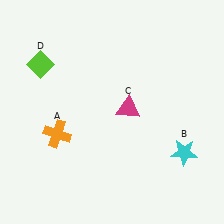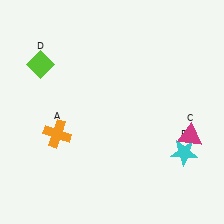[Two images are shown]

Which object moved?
The magenta triangle (C) moved right.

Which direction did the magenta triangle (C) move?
The magenta triangle (C) moved right.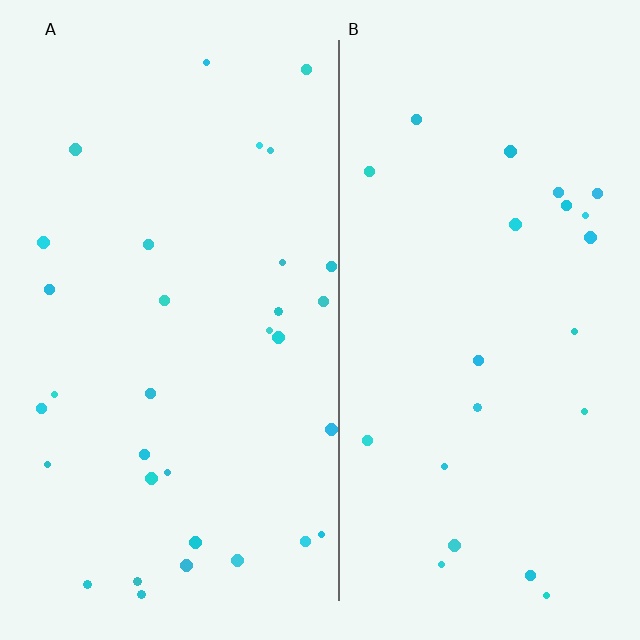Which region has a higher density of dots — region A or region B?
A (the left).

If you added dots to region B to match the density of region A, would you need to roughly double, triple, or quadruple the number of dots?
Approximately double.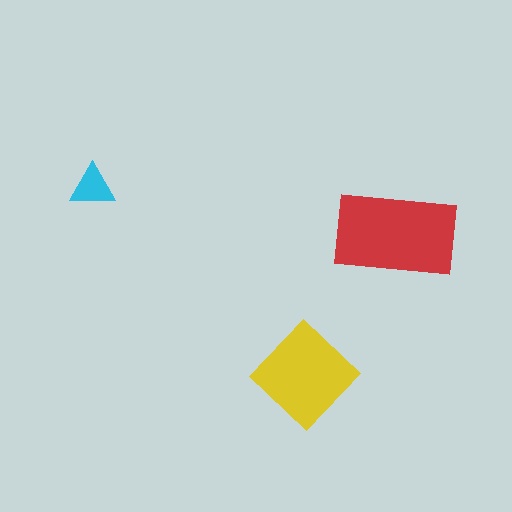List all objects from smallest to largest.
The cyan triangle, the yellow diamond, the red rectangle.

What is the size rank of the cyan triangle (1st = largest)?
3rd.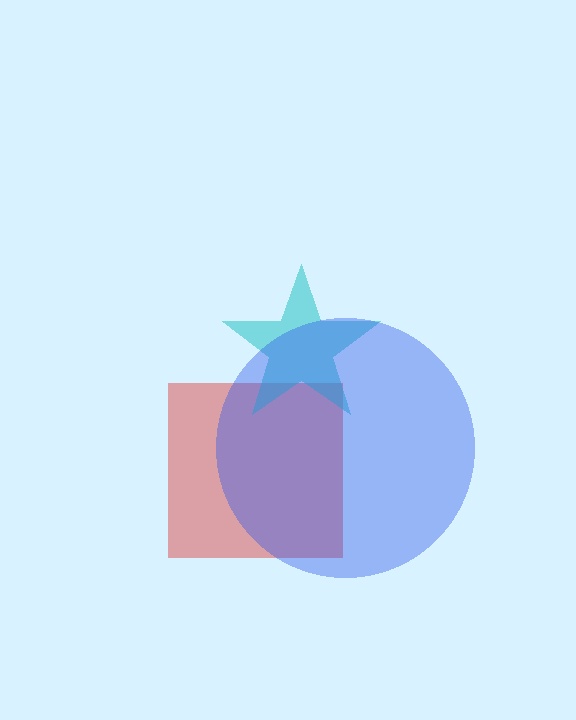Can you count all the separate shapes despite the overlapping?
Yes, there are 3 separate shapes.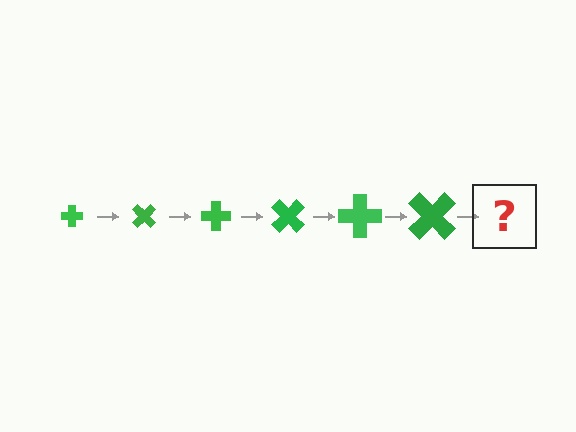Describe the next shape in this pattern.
It should be a cross, larger than the previous one and rotated 270 degrees from the start.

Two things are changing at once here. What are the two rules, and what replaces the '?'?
The two rules are that the cross grows larger each step and it rotates 45 degrees each step. The '?' should be a cross, larger than the previous one and rotated 270 degrees from the start.